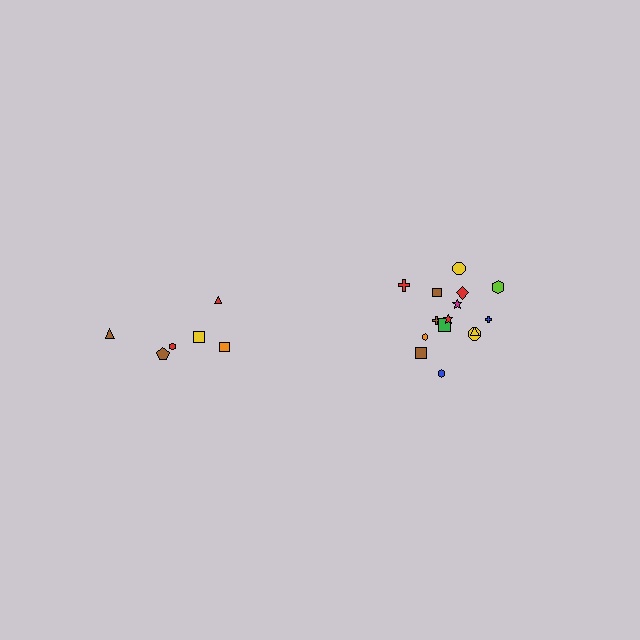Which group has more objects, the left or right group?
The right group.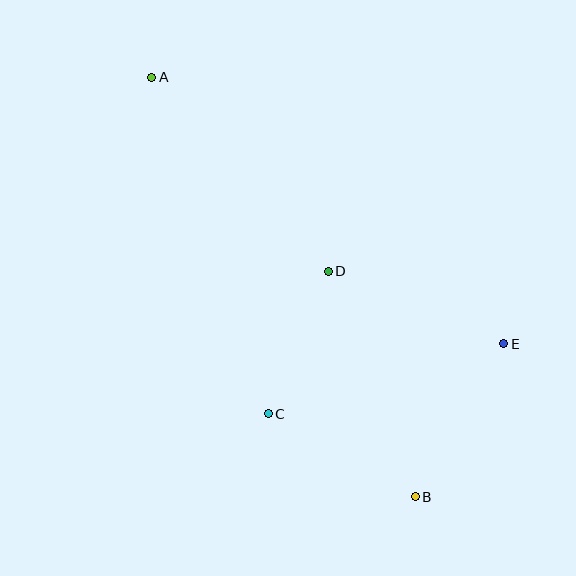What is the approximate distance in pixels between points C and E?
The distance between C and E is approximately 246 pixels.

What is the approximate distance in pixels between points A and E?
The distance between A and E is approximately 441 pixels.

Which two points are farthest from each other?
Points A and B are farthest from each other.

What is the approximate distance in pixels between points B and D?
The distance between B and D is approximately 242 pixels.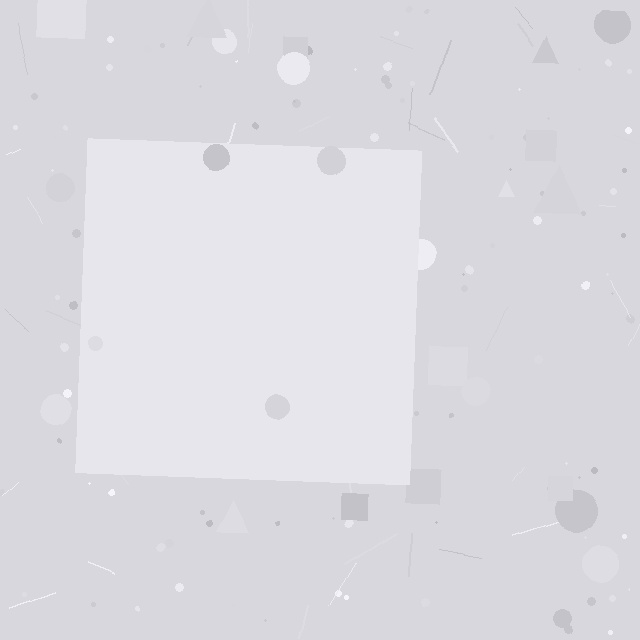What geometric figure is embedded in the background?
A square is embedded in the background.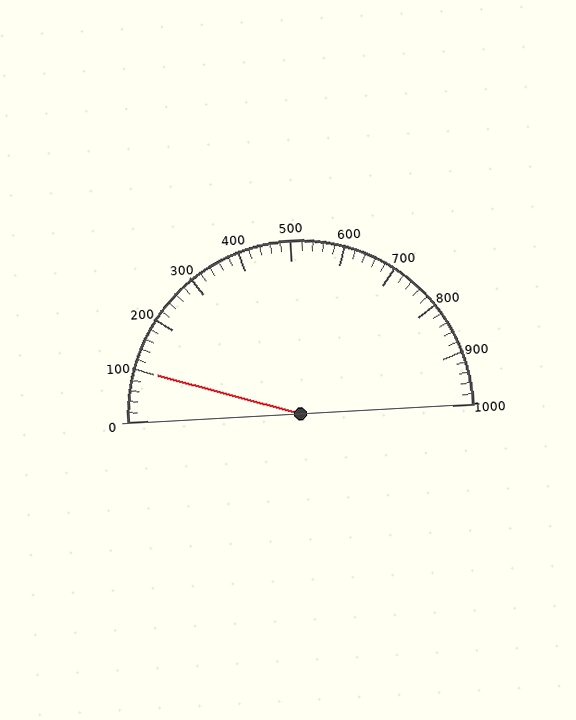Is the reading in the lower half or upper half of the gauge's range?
The reading is in the lower half of the range (0 to 1000).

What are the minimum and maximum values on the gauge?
The gauge ranges from 0 to 1000.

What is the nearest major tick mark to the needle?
The nearest major tick mark is 100.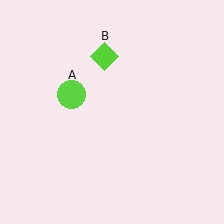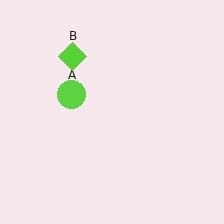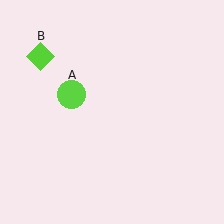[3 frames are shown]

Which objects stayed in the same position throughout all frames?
Lime circle (object A) remained stationary.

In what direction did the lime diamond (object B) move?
The lime diamond (object B) moved left.